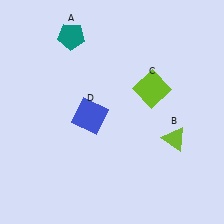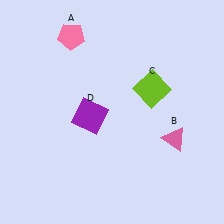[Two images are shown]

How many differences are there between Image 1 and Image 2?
There are 3 differences between the two images.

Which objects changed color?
A changed from teal to pink. B changed from lime to pink. D changed from blue to purple.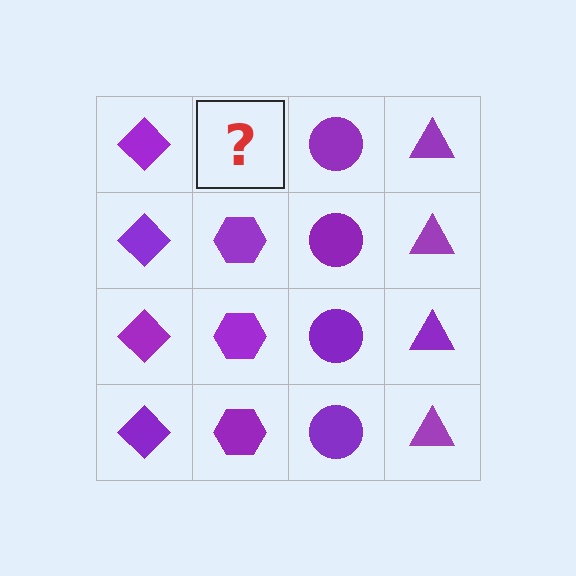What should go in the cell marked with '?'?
The missing cell should contain a purple hexagon.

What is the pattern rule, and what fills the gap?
The rule is that each column has a consistent shape. The gap should be filled with a purple hexagon.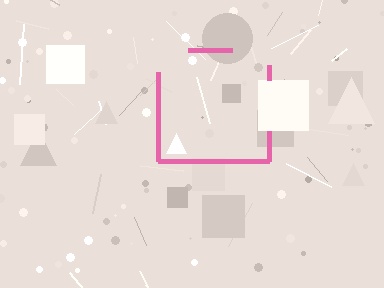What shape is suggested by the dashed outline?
The dashed outline suggests a square.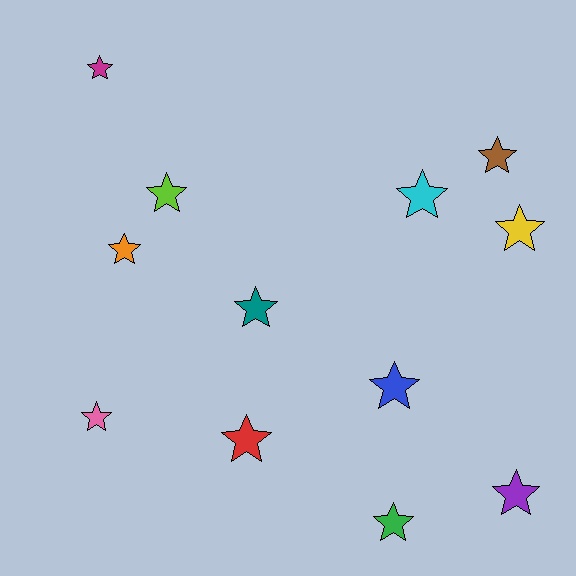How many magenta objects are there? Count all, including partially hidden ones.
There is 1 magenta object.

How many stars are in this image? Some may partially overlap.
There are 12 stars.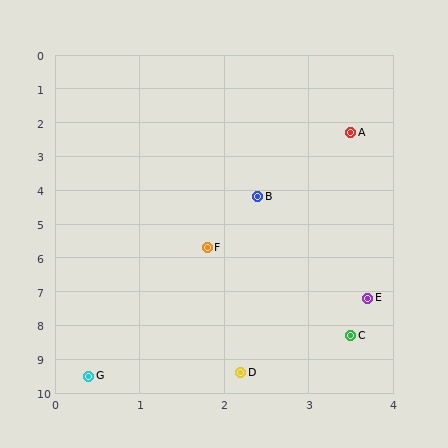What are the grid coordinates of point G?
Point G is at approximately (0.4, 9.5).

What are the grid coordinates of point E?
Point E is at approximately (3.7, 7.2).